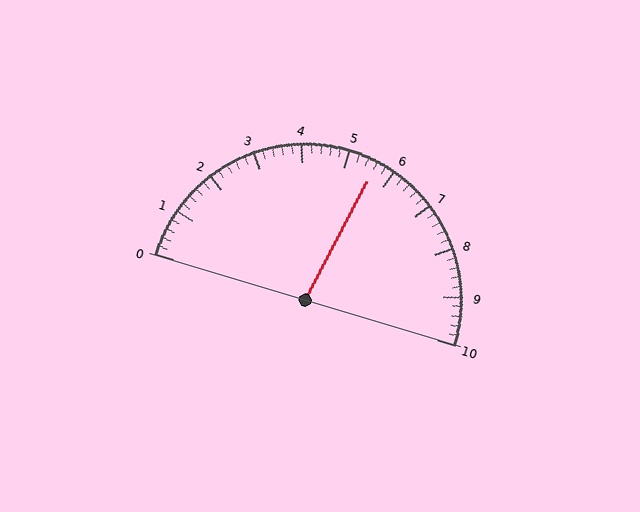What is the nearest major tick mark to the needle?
The nearest major tick mark is 6.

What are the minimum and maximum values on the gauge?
The gauge ranges from 0 to 10.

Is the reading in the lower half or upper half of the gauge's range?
The reading is in the upper half of the range (0 to 10).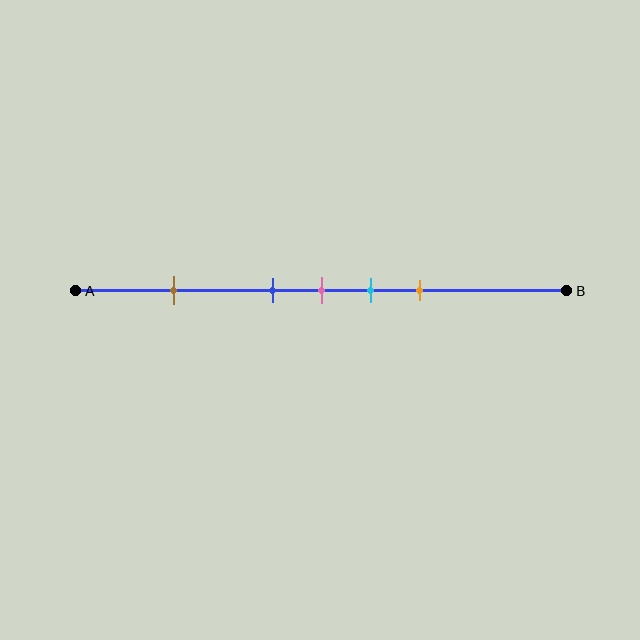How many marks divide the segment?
There are 5 marks dividing the segment.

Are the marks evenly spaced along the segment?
No, the marks are not evenly spaced.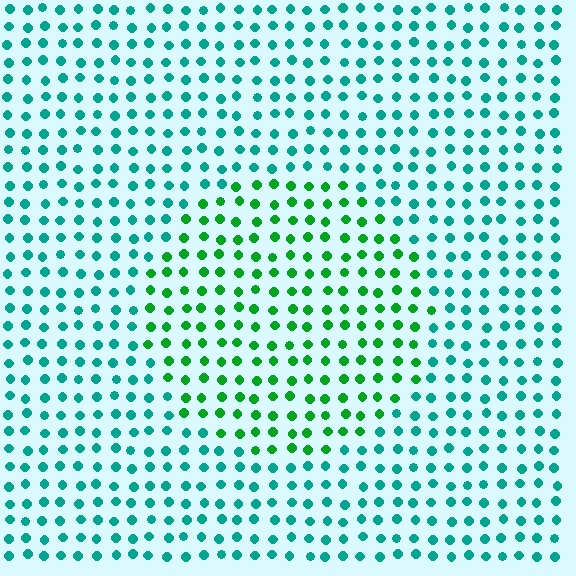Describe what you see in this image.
The image is filled with small teal elements in a uniform arrangement. A circle-shaped region is visible where the elements are tinted to a slightly different hue, forming a subtle color boundary.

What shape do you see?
I see a circle.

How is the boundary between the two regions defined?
The boundary is defined purely by a slight shift in hue (about 42 degrees). Spacing, size, and orientation are identical on both sides.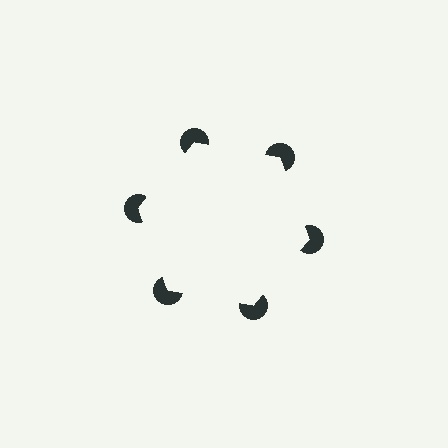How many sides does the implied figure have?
6 sides.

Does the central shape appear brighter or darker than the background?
It typically appears slightly brighter than the background, even though no actual brightness change is drawn.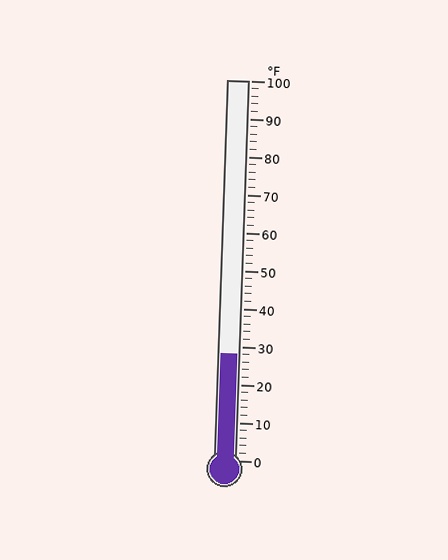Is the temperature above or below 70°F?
The temperature is below 70°F.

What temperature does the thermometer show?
The thermometer shows approximately 28°F.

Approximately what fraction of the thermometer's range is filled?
The thermometer is filled to approximately 30% of its range.